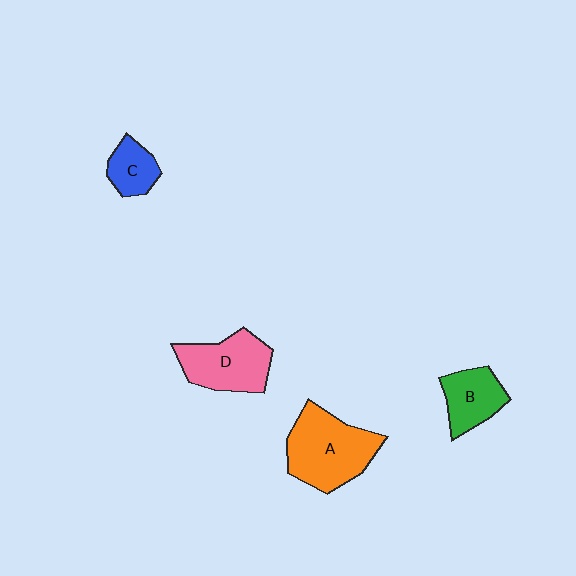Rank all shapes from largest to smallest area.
From largest to smallest: A (orange), D (pink), B (green), C (blue).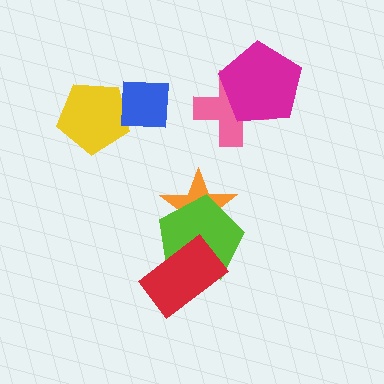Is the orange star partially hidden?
Yes, it is partially covered by another shape.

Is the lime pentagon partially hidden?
Yes, it is partially covered by another shape.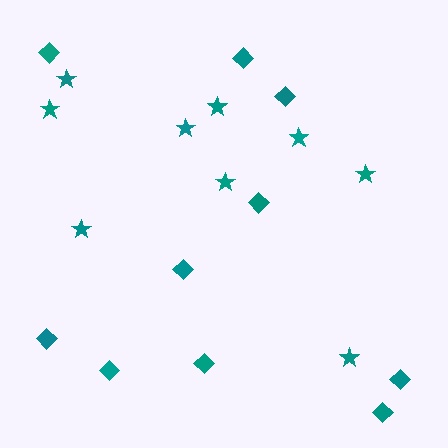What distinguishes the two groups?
There are 2 groups: one group of diamonds (10) and one group of stars (9).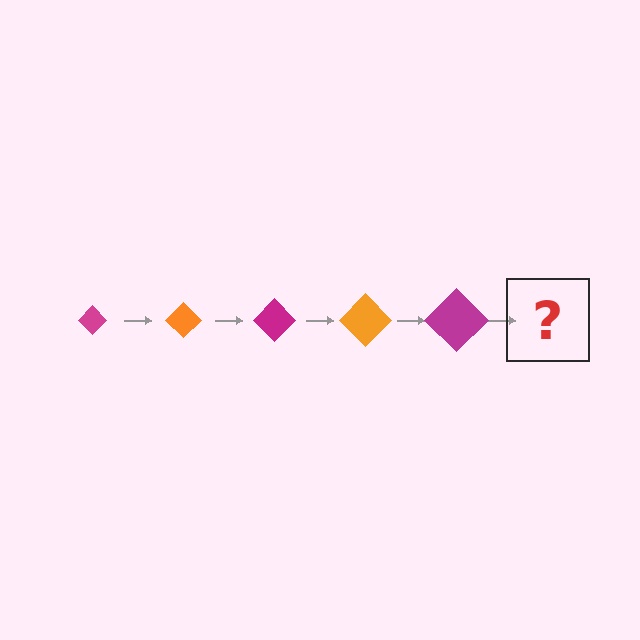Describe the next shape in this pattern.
It should be an orange diamond, larger than the previous one.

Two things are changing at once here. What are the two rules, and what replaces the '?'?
The two rules are that the diamond grows larger each step and the color cycles through magenta and orange. The '?' should be an orange diamond, larger than the previous one.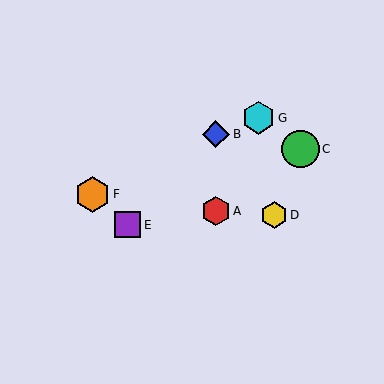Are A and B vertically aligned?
Yes, both are at x≈216.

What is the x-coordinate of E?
Object E is at x≈128.